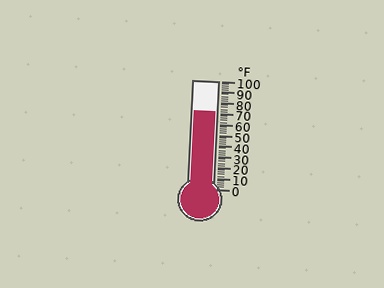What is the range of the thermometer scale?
The thermometer scale ranges from 0°F to 100°F.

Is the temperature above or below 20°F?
The temperature is above 20°F.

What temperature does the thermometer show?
The thermometer shows approximately 72°F.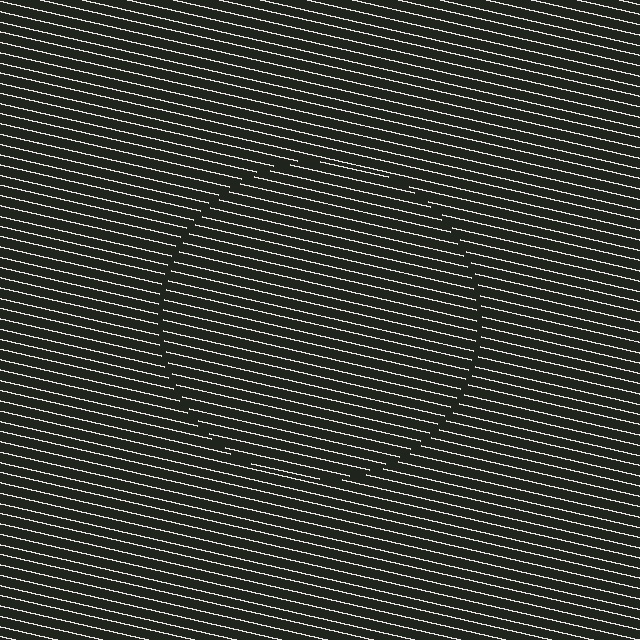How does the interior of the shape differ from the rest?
The interior of the shape contains the same grating, shifted by half a period — the contour is defined by the phase discontinuity where line-ends from the inner and outer gratings abut.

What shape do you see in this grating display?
An illusory circle. The interior of the shape contains the same grating, shifted by half a period — the contour is defined by the phase discontinuity where line-ends from the inner and outer gratings abut.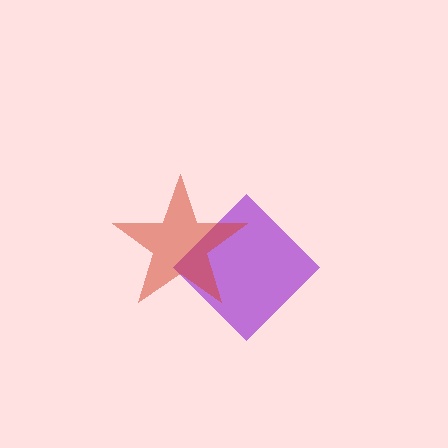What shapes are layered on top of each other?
The layered shapes are: a purple diamond, a red star.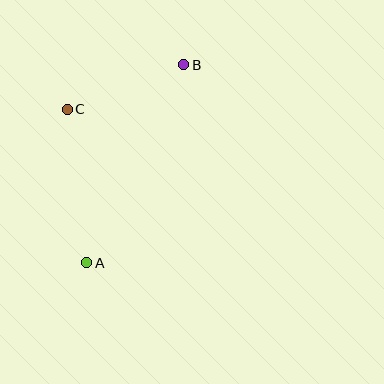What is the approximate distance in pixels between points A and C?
The distance between A and C is approximately 155 pixels.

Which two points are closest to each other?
Points B and C are closest to each other.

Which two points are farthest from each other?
Points A and B are farthest from each other.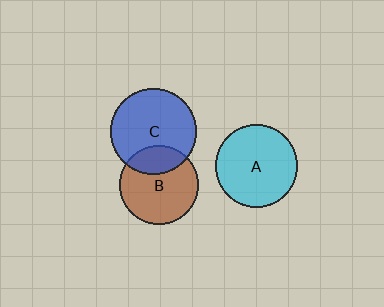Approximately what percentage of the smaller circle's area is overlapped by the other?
Approximately 25%.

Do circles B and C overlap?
Yes.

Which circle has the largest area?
Circle C (blue).